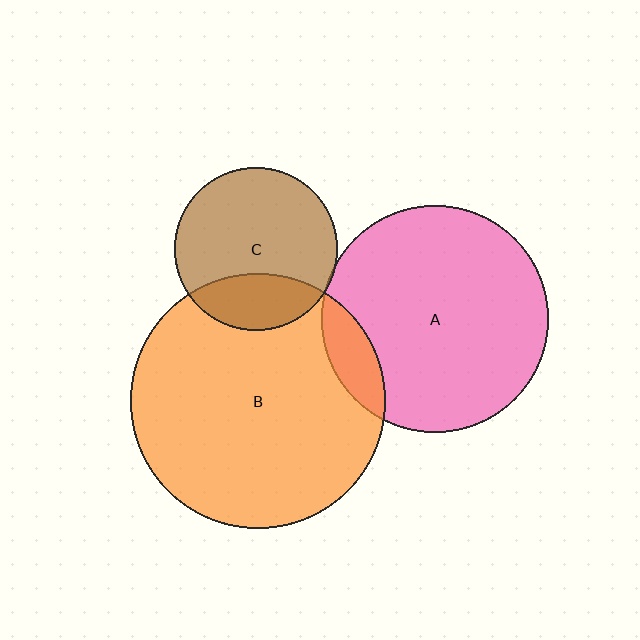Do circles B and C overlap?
Yes.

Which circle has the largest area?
Circle B (orange).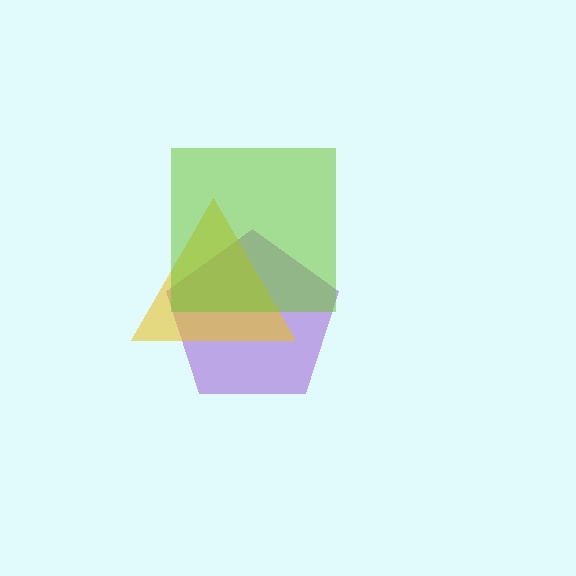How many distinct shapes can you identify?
There are 3 distinct shapes: a purple pentagon, a yellow triangle, a lime square.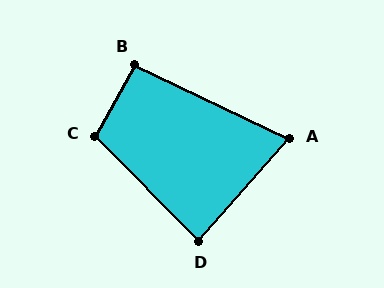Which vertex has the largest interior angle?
C, at approximately 106 degrees.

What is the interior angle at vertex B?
Approximately 94 degrees (approximately right).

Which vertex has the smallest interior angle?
A, at approximately 74 degrees.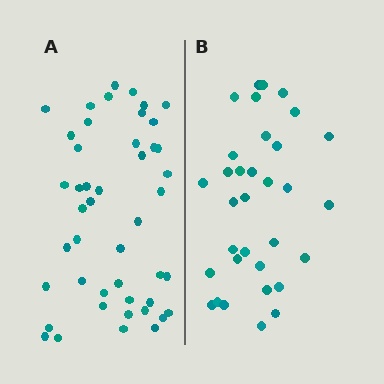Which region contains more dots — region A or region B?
Region A (the left region) has more dots.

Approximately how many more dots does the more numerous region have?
Region A has approximately 15 more dots than region B.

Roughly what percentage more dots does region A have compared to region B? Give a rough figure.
About 40% more.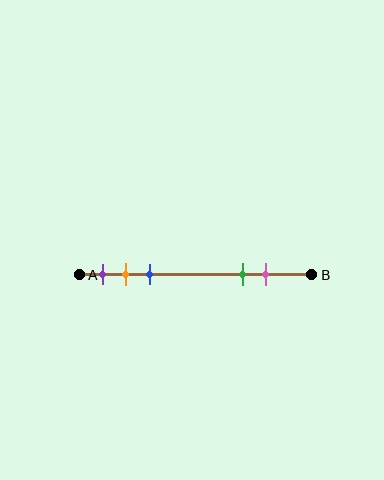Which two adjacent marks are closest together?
The orange and blue marks are the closest adjacent pair.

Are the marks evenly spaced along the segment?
No, the marks are not evenly spaced.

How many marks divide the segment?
There are 5 marks dividing the segment.